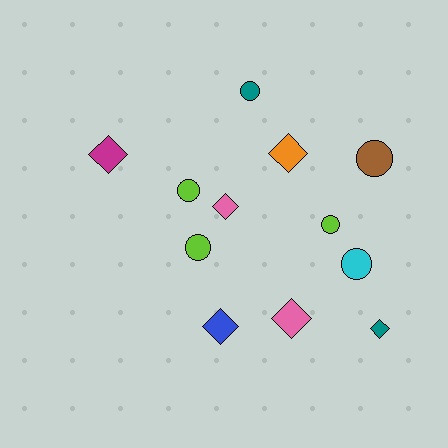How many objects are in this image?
There are 12 objects.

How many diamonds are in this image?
There are 6 diamonds.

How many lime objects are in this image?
There are 3 lime objects.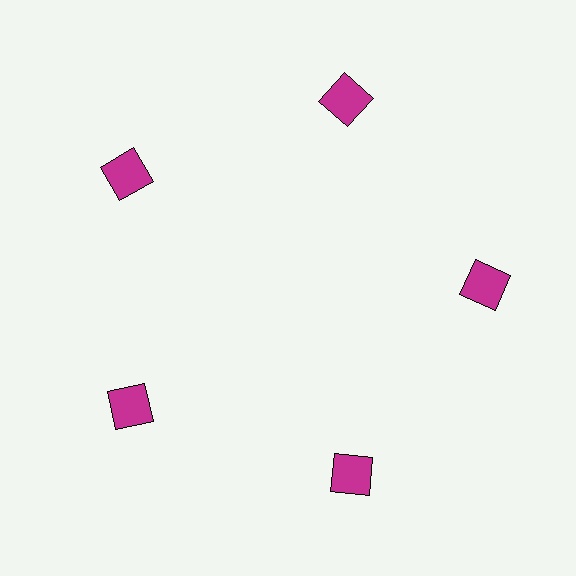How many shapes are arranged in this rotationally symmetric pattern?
There are 5 shapes, arranged in 5 groups of 1.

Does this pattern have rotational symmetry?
Yes, this pattern has 5-fold rotational symmetry. It looks the same after rotating 72 degrees around the center.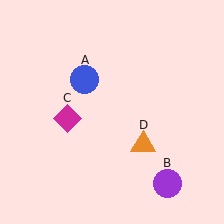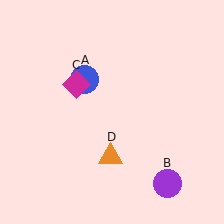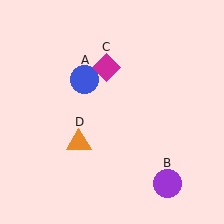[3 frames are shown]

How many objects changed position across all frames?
2 objects changed position: magenta diamond (object C), orange triangle (object D).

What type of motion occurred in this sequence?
The magenta diamond (object C), orange triangle (object D) rotated clockwise around the center of the scene.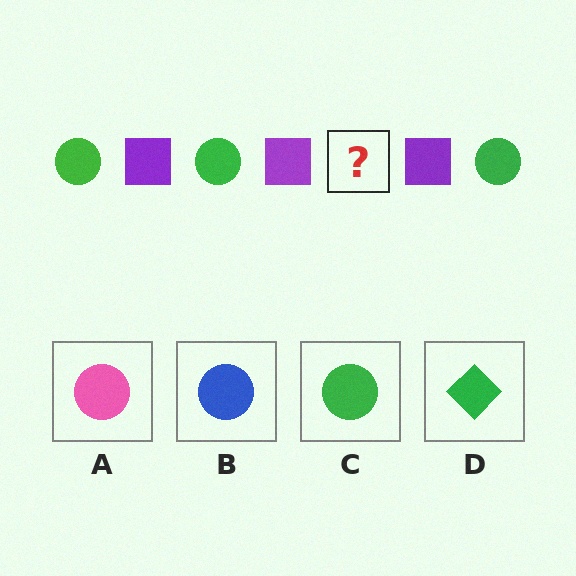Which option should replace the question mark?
Option C.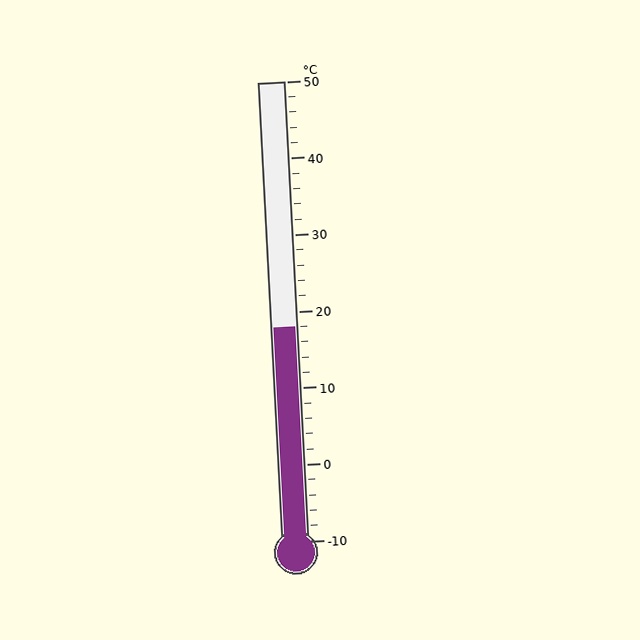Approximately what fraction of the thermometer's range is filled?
The thermometer is filled to approximately 45% of its range.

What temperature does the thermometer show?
The thermometer shows approximately 18°C.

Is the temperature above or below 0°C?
The temperature is above 0°C.